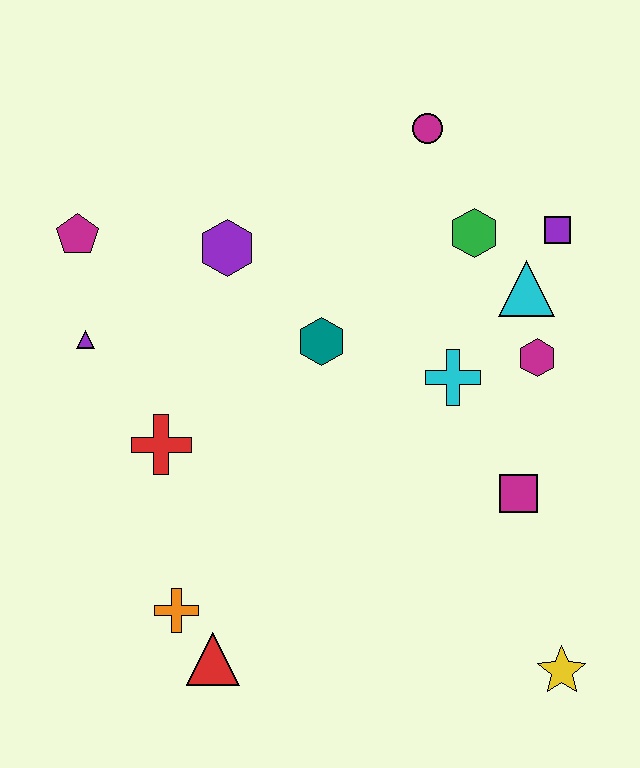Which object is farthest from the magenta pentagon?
The yellow star is farthest from the magenta pentagon.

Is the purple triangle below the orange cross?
No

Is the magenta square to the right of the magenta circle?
Yes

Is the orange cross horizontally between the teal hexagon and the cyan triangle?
No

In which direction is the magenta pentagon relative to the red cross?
The magenta pentagon is above the red cross.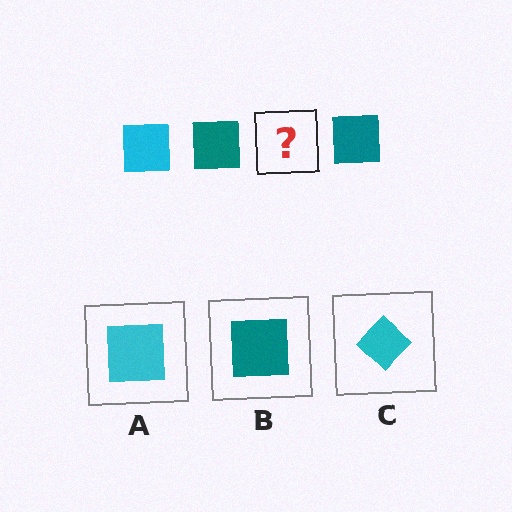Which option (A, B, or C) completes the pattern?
A.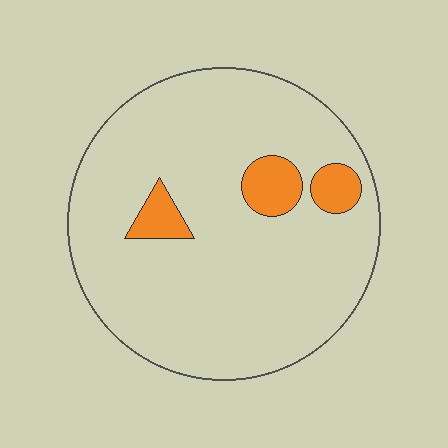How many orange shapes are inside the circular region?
3.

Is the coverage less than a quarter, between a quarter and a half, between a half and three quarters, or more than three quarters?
Less than a quarter.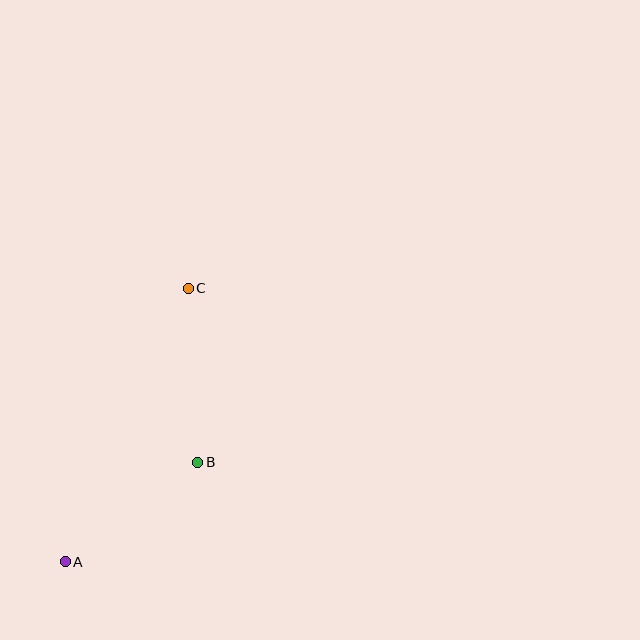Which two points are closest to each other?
Points A and B are closest to each other.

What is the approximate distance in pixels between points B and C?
The distance between B and C is approximately 175 pixels.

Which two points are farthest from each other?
Points A and C are farthest from each other.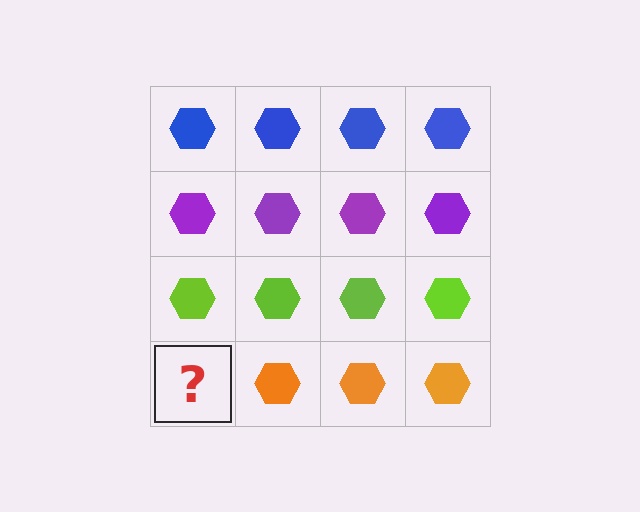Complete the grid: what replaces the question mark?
The question mark should be replaced with an orange hexagon.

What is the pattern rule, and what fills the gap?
The rule is that each row has a consistent color. The gap should be filled with an orange hexagon.